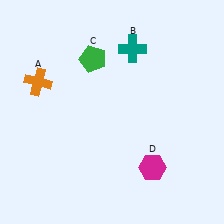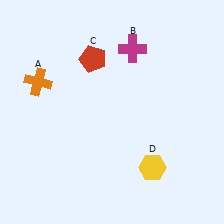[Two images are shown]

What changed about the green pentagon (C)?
In Image 1, C is green. In Image 2, it changed to red.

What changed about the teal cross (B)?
In Image 1, B is teal. In Image 2, it changed to magenta.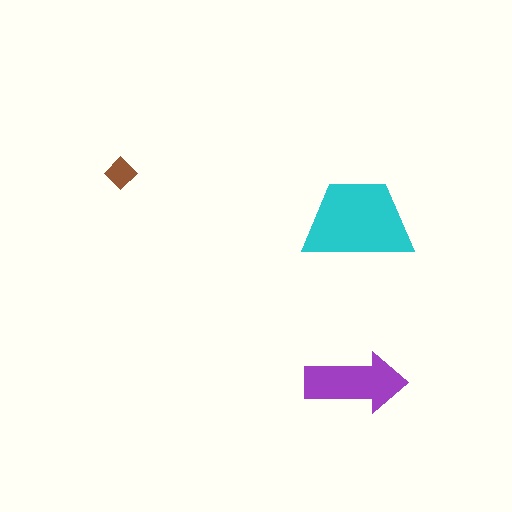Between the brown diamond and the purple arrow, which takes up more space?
The purple arrow.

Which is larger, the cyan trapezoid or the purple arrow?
The cyan trapezoid.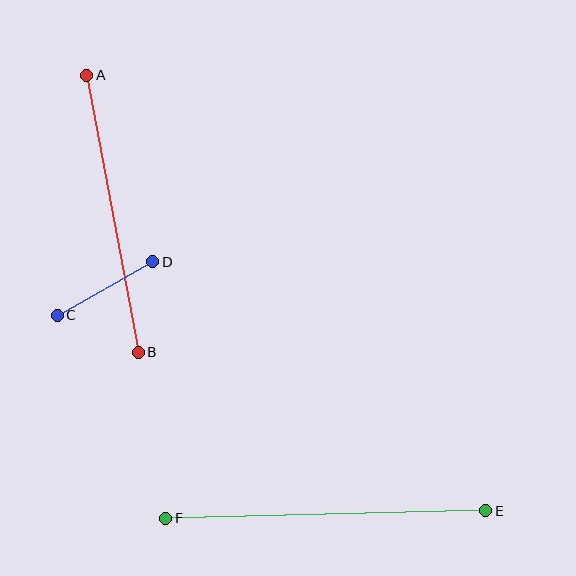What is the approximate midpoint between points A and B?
The midpoint is at approximately (112, 214) pixels.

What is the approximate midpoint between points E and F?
The midpoint is at approximately (326, 515) pixels.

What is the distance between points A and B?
The distance is approximately 282 pixels.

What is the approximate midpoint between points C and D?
The midpoint is at approximately (105, 289) pixels.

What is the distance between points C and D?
The distance is approximately 110 pixels.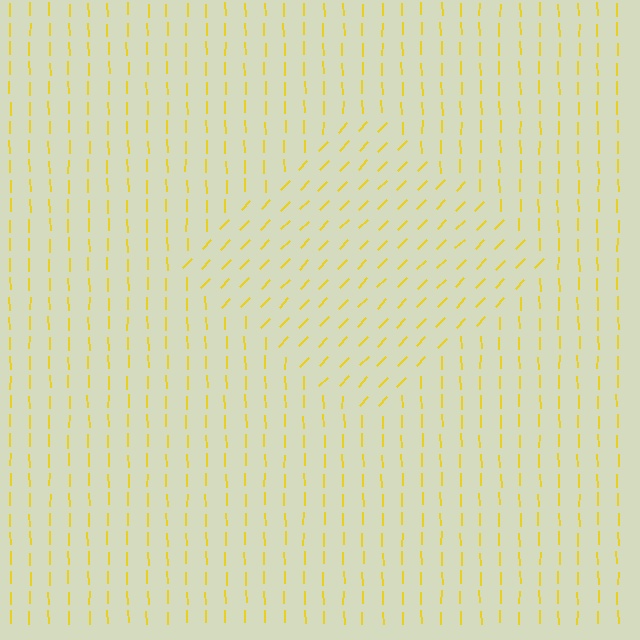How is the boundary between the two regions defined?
The boundary is defined purely by a change in line orientation (approximately 45 degrees difference). All lines are the same color and thickness.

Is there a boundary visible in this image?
Yes, there is a texture boundary formed by a change in line orientation.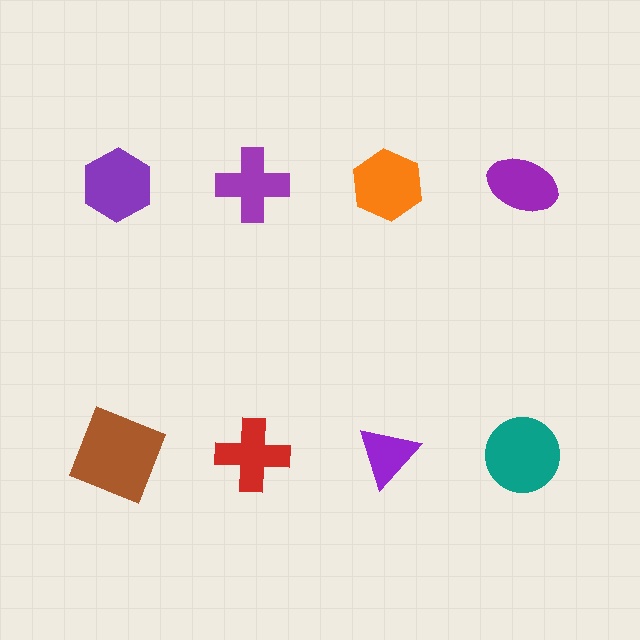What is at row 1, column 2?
A purple cross.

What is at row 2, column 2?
A red cross.